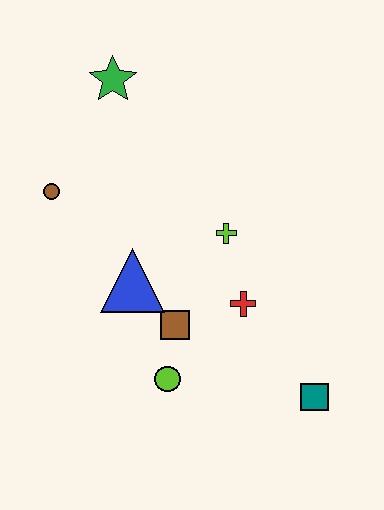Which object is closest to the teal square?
The red cross is closest to the teal square.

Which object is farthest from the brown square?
The green star is farthest from the brown square.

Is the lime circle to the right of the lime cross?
No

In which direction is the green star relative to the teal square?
The green star is above the teal square.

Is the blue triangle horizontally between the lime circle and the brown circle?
Yes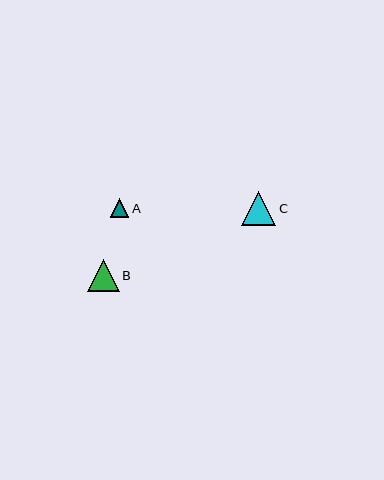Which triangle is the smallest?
Triangle A is the smallest with a size of approximately 19 pixels.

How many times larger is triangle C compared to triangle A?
Triangle C is approximately 1.8 times the size of triangle A.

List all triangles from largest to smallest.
From largest to smallest: C, B, A.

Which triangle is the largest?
Triangle C is the largest with a size of approximately 34 pixels.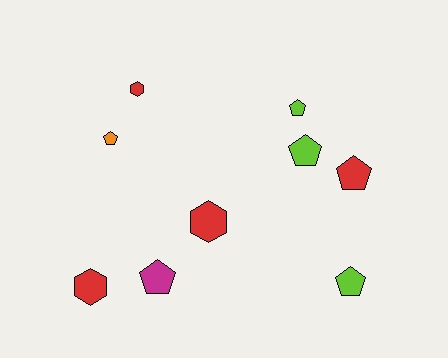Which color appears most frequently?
Red, with 4 objects.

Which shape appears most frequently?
Pentagon, with 6 objects.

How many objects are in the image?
There are 9 objects.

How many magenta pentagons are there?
There is 1 magenta pentagon.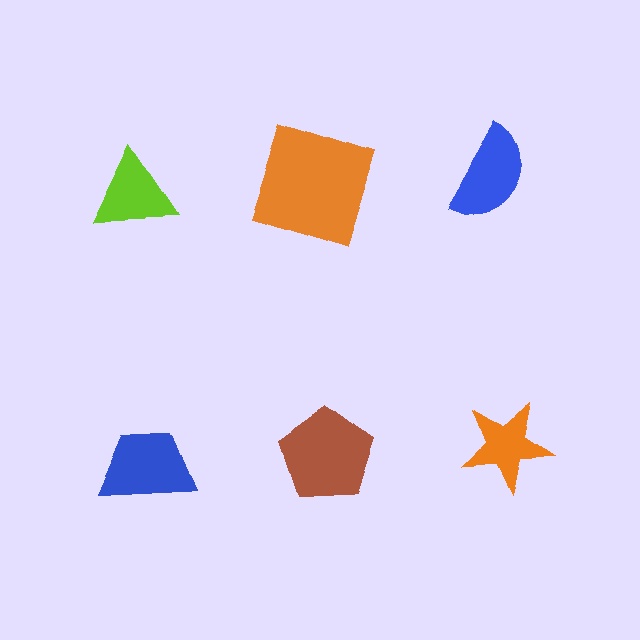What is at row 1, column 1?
A lime triangle.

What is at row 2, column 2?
A brown pentagon.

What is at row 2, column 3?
An orange star.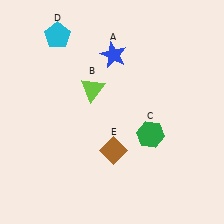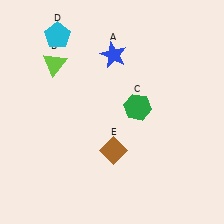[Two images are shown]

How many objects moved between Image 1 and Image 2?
2 objects moved between the two images.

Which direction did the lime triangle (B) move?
The lime triangle (B) moved left.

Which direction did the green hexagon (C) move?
The green hexagon (C) moved up.